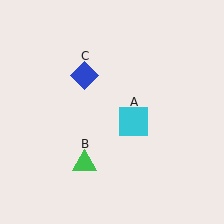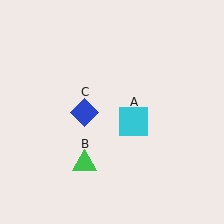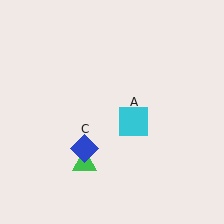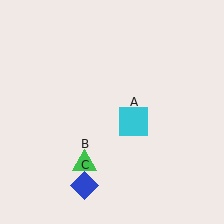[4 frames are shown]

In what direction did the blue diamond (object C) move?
The blue diamond (object C) moved down.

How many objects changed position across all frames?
1 object changed position: blue diamond (object C).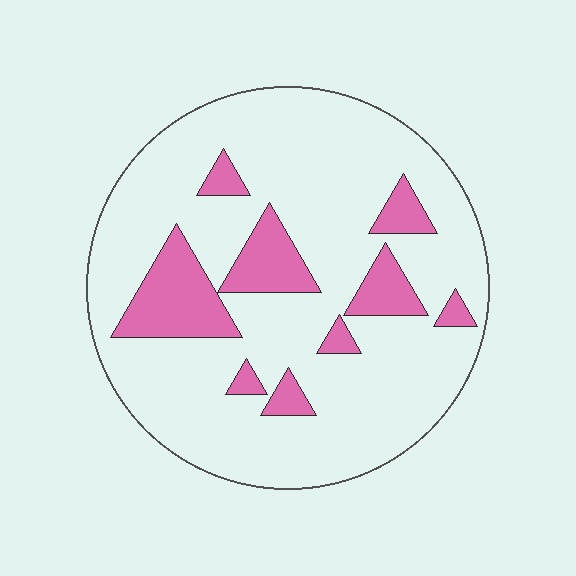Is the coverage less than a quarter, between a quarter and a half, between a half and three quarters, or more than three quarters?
Less than a quarter.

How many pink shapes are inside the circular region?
9.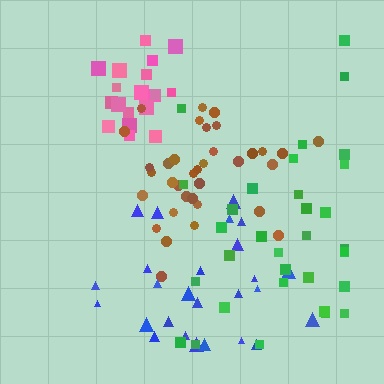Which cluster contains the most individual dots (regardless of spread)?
Brown (35).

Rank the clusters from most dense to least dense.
pink, brown, blue, green.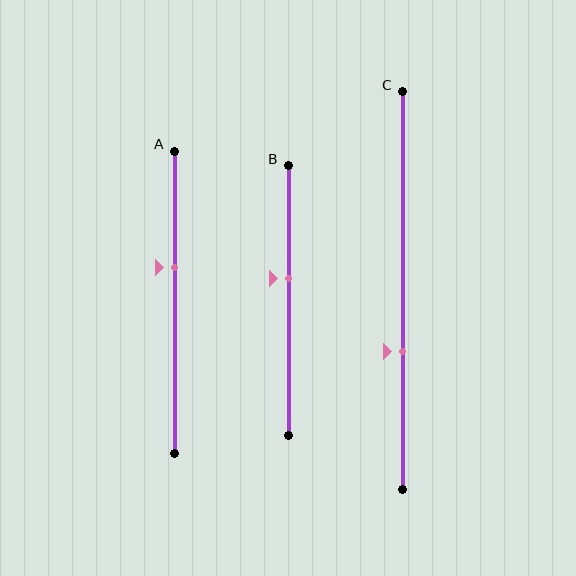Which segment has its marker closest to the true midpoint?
Segment B has its marker closest to the true midpoint.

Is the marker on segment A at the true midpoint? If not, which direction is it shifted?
No, the marker on segment A is shifted upward by about 12% of the segment length.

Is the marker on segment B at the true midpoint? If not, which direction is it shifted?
No, the marker on segment B is shifted upward by about 8% of the segment length.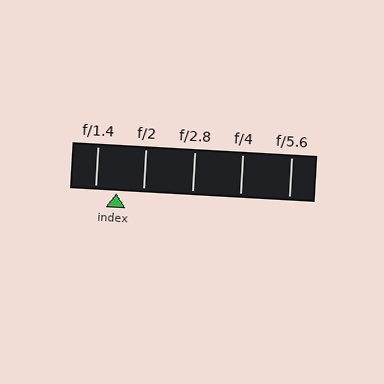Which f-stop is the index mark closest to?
The index mark is closest to f/1.4.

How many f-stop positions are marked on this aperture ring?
There are 5 f-stop positions marked.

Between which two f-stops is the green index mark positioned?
The index mark is between f/1.4 and f/2.